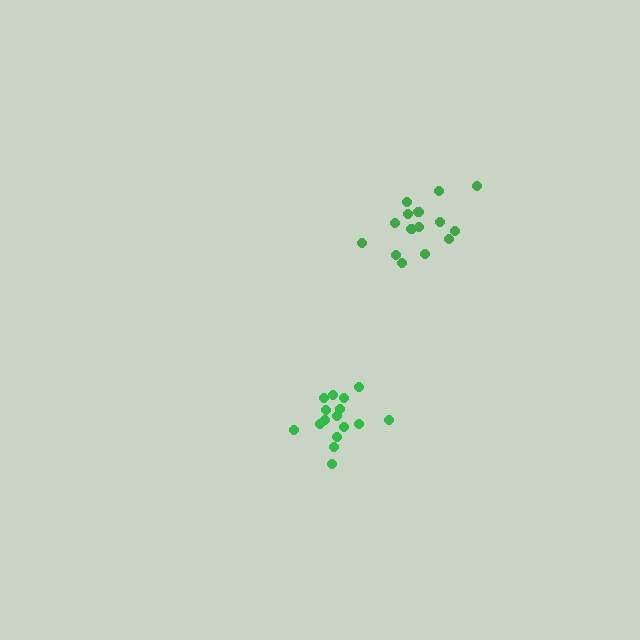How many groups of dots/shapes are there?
There are 2 groups.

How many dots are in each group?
Group 1: 16 dots, Group 2: 15 dots (31 total).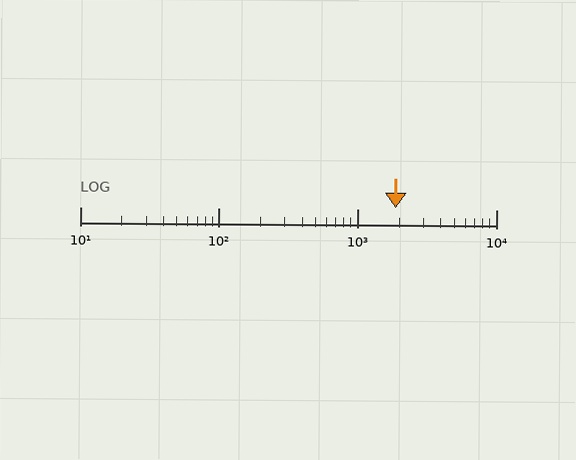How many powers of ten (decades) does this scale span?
The scale spans 3 decades, from 10 to 10000.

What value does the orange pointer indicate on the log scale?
The pointer indicates approximately 1900.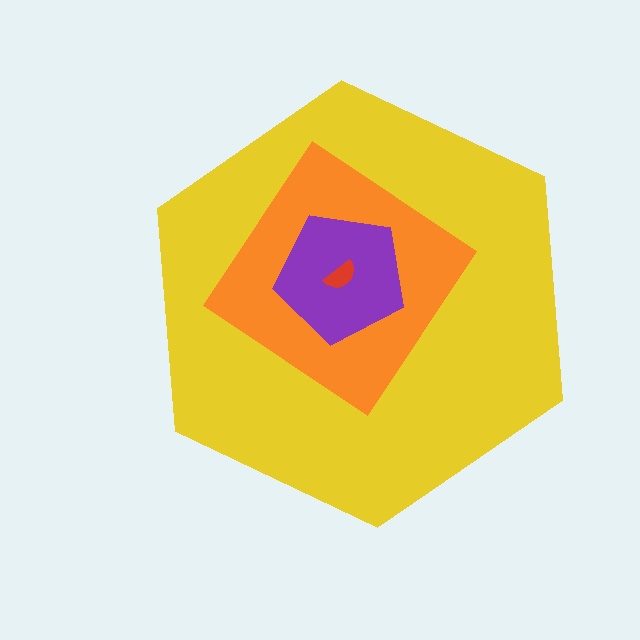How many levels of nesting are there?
4.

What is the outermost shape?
The yellow hexagon.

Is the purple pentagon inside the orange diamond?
Yes.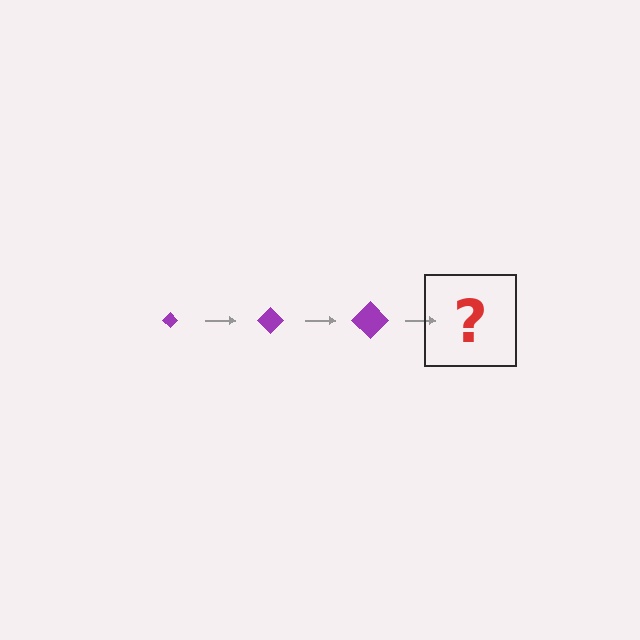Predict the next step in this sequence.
The next step is a purple diamond, larger than the previous one.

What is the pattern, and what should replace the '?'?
The pattern is that the diamond gets progressively larger each step. The '?' should be a purple diamond, larger than the previous one.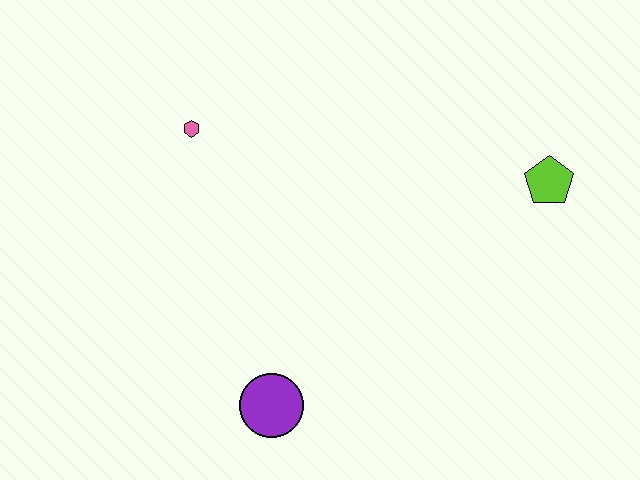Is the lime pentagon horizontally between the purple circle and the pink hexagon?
No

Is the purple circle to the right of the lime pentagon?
No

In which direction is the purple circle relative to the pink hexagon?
The purple circle is below the pink hexagon.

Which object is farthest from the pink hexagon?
The lime pentagon is farthest from the pink hexagon.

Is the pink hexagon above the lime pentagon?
Yes